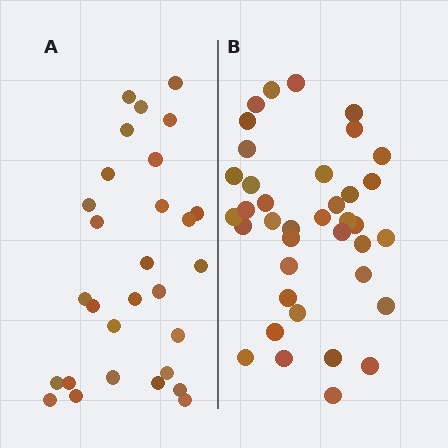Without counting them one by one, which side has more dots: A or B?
Region B (the right region) has more dots.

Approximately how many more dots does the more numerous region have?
Region B has roughly 8 or so more dots than region A.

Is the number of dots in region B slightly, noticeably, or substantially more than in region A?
Region B has noticeably more, but not dramatically so. The ratio is roughly 1.3 to 1.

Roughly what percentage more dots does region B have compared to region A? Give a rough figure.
About 30% more.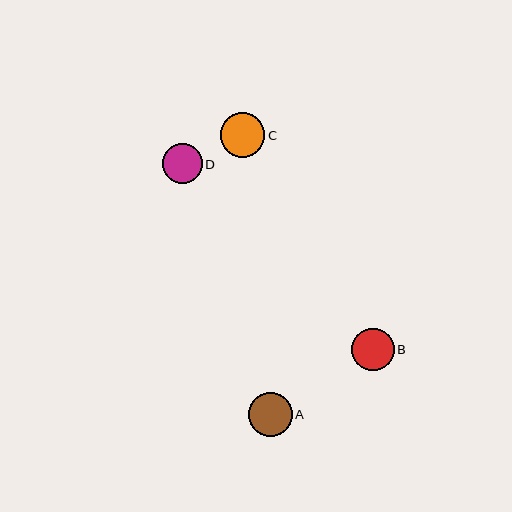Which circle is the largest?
Circle C is the largest with a size of approximately 44 pixels.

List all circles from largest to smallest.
From largest to smallest: C, A, B, D.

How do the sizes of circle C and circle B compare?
Circle C and circle B are approximately the same size.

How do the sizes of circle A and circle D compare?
Circle A and circle D are approximately the same size.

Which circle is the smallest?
Circle D is the smallest with a size of approximately 40 pixels.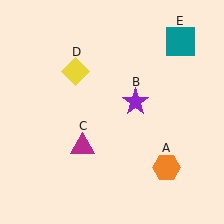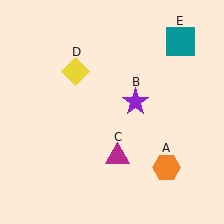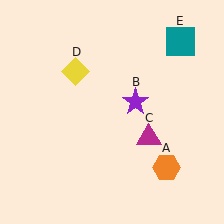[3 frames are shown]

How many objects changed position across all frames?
1 object changed position: magenta triangle (object C).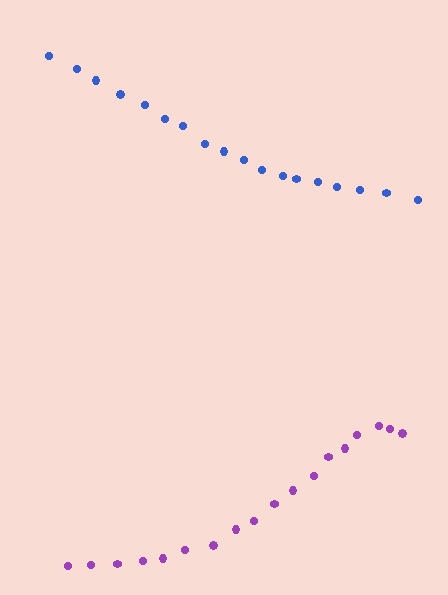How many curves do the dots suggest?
There are 2 distinct paths.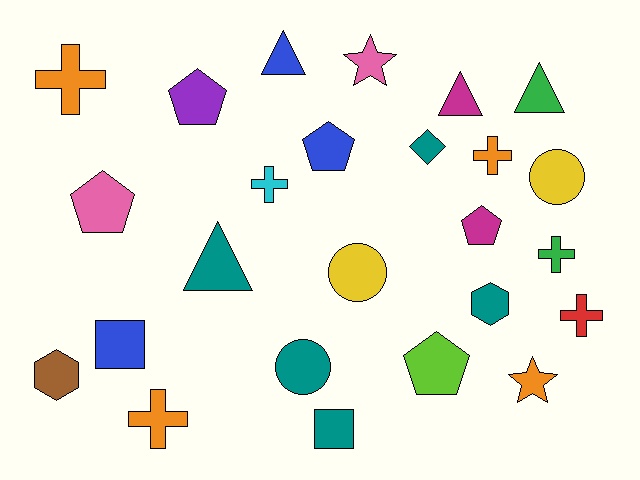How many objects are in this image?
There are 25 objects.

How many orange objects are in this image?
There are 4 orange objects.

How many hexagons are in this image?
There are 2 hexagons.